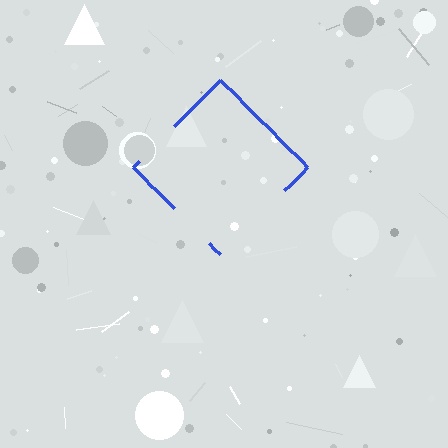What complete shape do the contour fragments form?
The contour fragments form a diamond.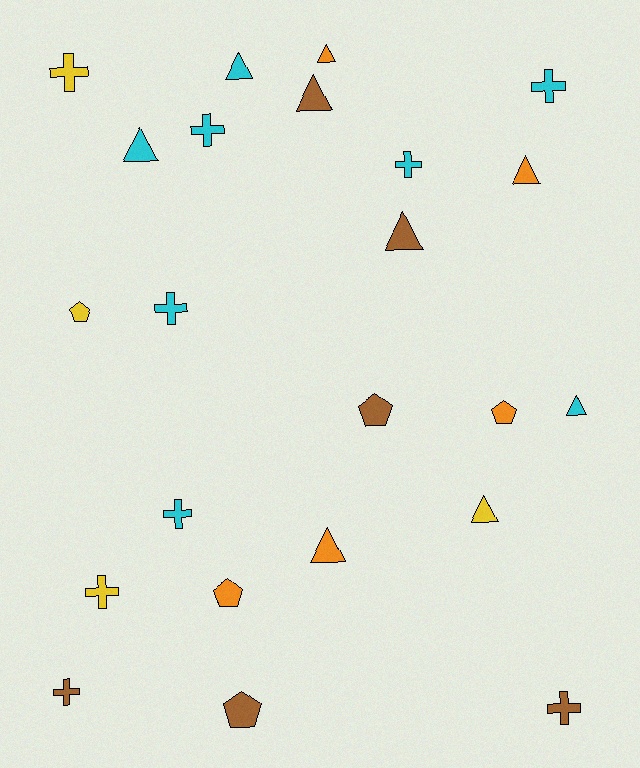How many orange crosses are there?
There are no orange crosses.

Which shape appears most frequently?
Cross, with 9 objects.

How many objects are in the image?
There are 23 objects.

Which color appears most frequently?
Cyan, with 8 objects.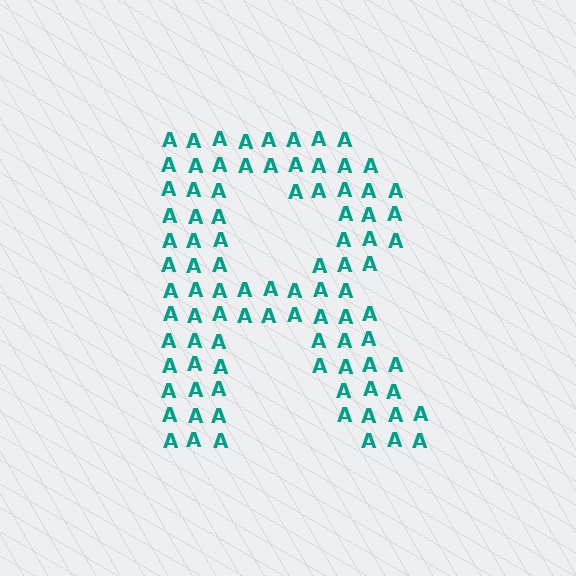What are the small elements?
The small elements are letter A's.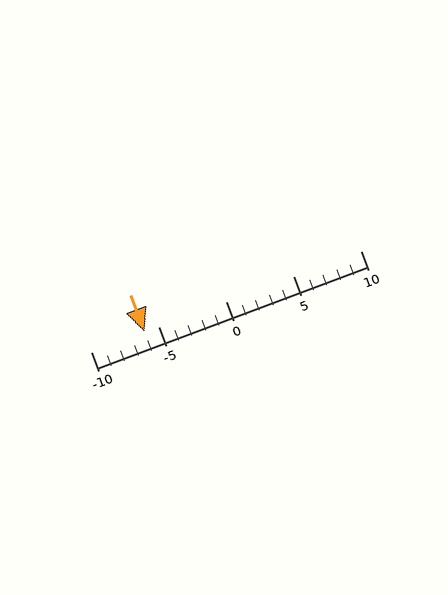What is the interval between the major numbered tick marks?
The major tick marks are spaced 5 units apart.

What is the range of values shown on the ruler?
The ruler shows values from -10 to 10.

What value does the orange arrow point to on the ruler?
The orange arrow points to approximately -6.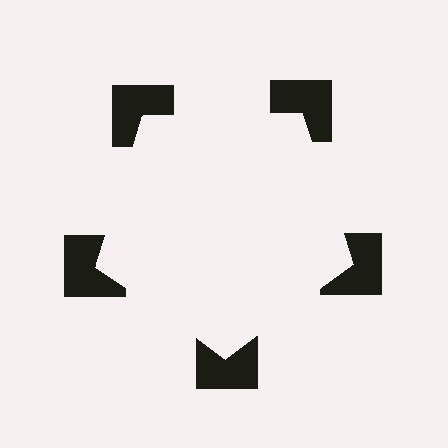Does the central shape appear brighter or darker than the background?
It typically appears slightly brighter than the background, even though no actual brightness change is drawn.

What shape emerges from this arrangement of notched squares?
An illusory pentagon — its edges are inferred from the aligned wedge cuts in the notched squares, not physically drawn.